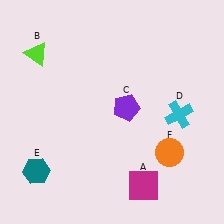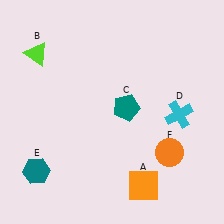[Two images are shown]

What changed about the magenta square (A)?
In Image 1, A is magenta. In Image 2, it changed to orange.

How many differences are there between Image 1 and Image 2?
There are 2 differences between the two images.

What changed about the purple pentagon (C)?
In Image 1, C is purple. In Image 2, it changed to teal.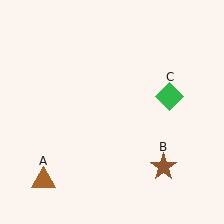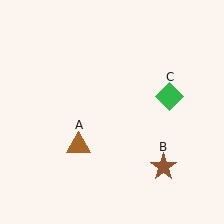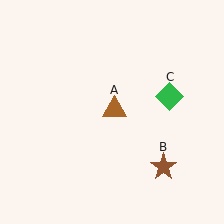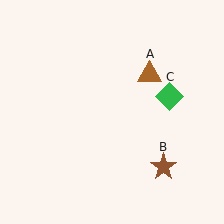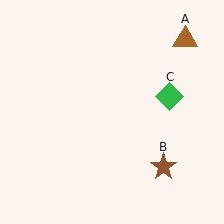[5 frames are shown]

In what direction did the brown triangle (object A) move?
The brown triangle (object A) moved up and to the right.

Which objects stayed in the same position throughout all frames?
Brown star (object B) and green diamond (object C) remained stationary.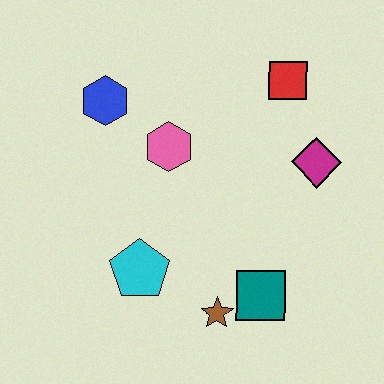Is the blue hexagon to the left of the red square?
Yes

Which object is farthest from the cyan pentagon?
The red square is farthest from the cyan pentagon.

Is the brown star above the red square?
No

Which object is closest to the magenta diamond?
The red square is closest to the magenta diamond.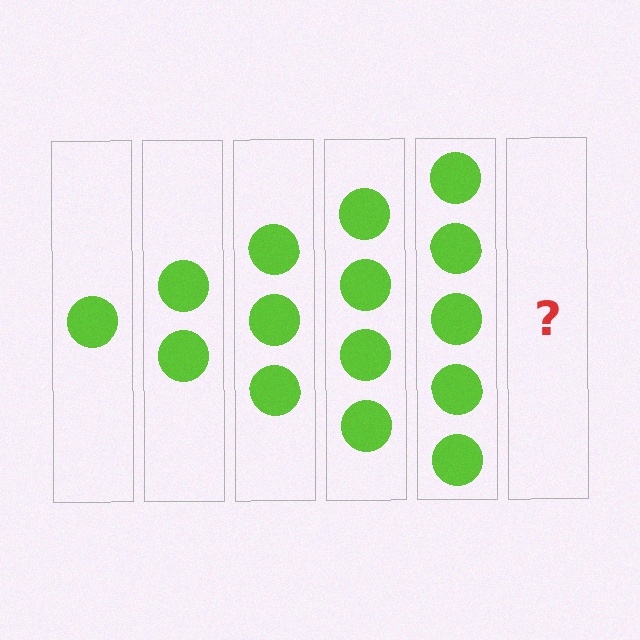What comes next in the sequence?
The next element should be 6 circles.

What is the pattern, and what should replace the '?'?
The pattern is that each step adds one more circle. The '?' should be 6 circles.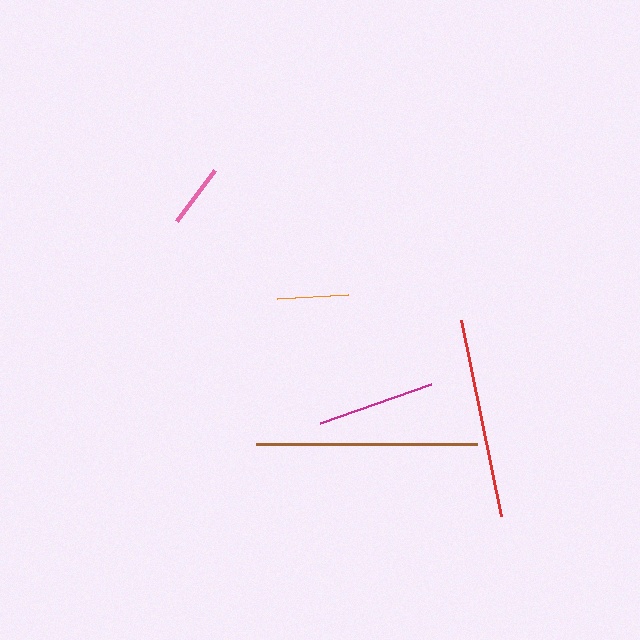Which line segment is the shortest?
The pink line is the shortest at approximately 64 pixels.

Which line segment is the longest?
The brown line is the longest at approximately 221 pixels.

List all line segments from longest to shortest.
From longest to shortest: brown, red, magenta, orange, pink.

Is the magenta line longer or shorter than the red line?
The red line is longer than the magenta line.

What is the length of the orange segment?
The orange segment is approximately 70 pixels long.